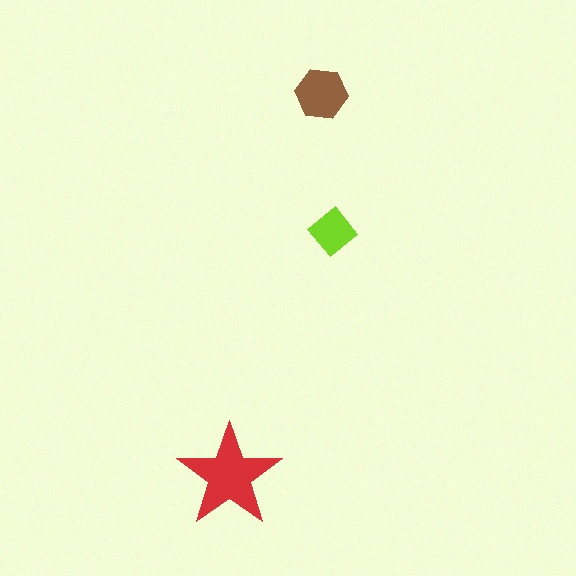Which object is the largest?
The red star.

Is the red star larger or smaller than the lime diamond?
Larger.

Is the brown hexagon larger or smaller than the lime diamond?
Larger.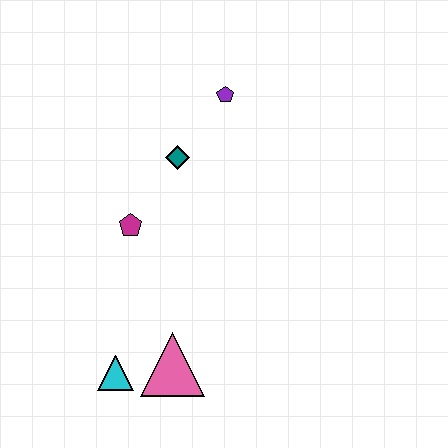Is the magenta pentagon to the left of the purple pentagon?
Yes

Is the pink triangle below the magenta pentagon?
Yes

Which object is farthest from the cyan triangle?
The purple pentagon is farthest from the cyan triangle.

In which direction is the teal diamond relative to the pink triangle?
The teal diamond is above the pink triangle.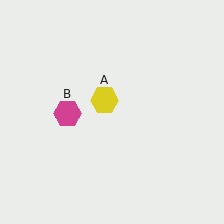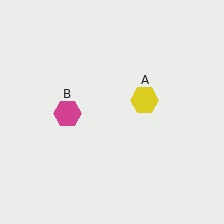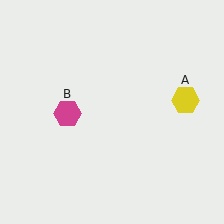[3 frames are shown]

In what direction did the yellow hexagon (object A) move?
The yellow hexagon (object A) moved right.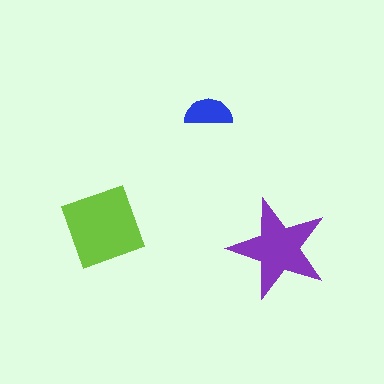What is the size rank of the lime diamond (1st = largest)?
1st.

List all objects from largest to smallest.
The lime diamond, the purple star, the blue semicircle.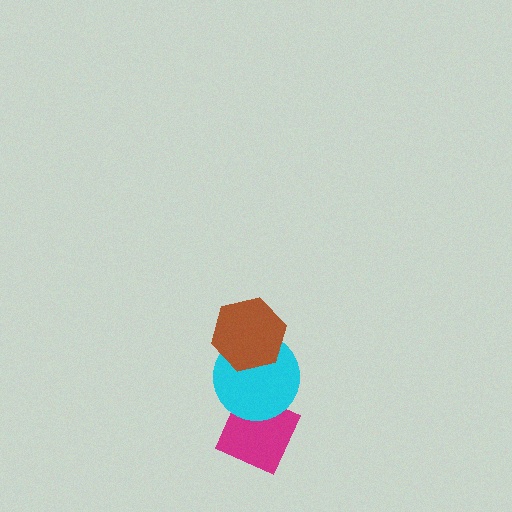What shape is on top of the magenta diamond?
The cyan circle is on top of the magenta diamond.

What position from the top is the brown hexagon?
The brown hexagon is 1st from the top.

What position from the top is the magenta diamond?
The magenta diamond is 3rd from the top.